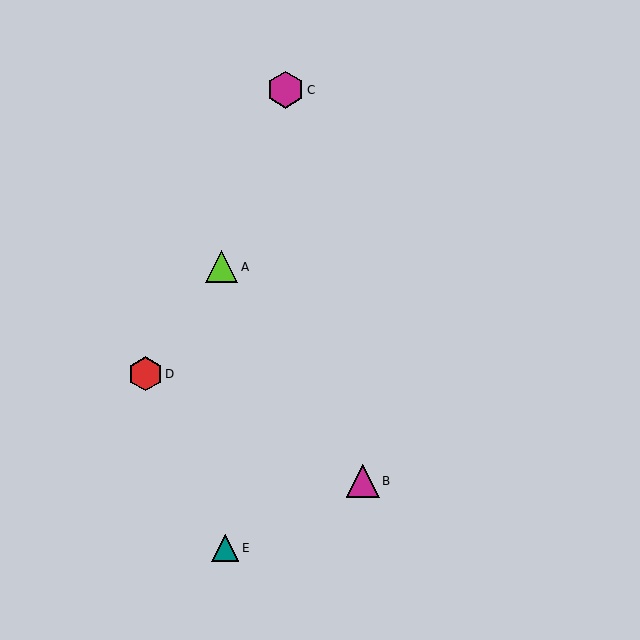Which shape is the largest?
The magenta hexagon (labeled C) is the largest.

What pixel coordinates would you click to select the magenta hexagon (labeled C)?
Click at (286, 90) to select the magenta hexagon C.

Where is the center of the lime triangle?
The center of the lime triangle is at (222, 267).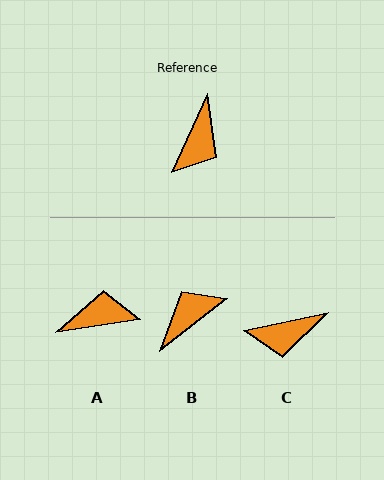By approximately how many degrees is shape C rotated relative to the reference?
Approximately 54 degrees clockwise.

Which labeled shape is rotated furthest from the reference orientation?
B, about 152 degrees away.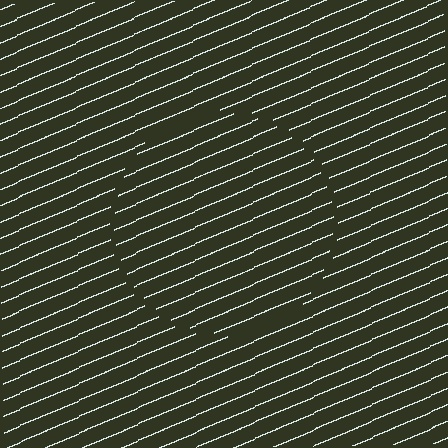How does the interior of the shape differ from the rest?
The interior of the shape contains the same grating, shifted by half a period — the contour is defined by the phase discontinuity where line-ends from the inner and outer gratings abut.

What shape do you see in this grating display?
An illusory circle. The interior of the shape contains the same grating, shifted by half a period — the contour is defined by the phase discontinuity where line-ends from the inner and outer gratings abut.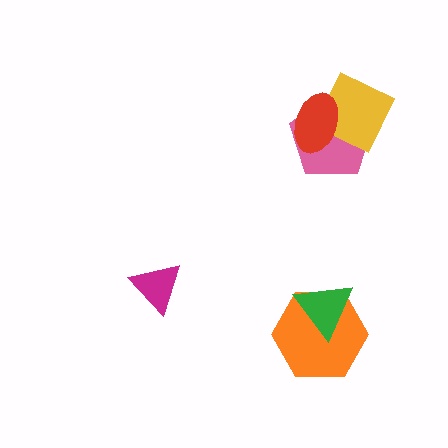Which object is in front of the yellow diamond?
The red ellipse is in front of the yellow diamond.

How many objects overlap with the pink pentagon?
2 objects overlap with the pink pentagon.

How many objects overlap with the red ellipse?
2 objects overlap with the red ellipse.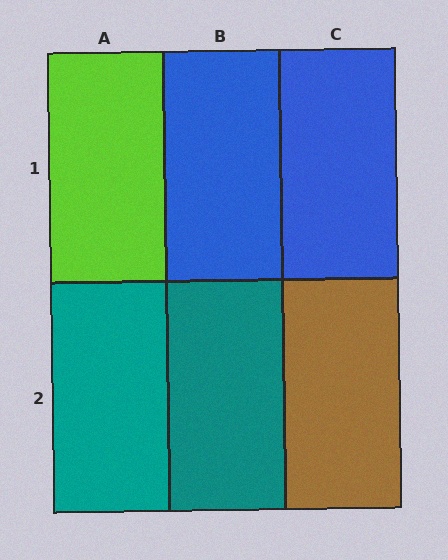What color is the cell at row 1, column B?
Blue.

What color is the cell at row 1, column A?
Lime.